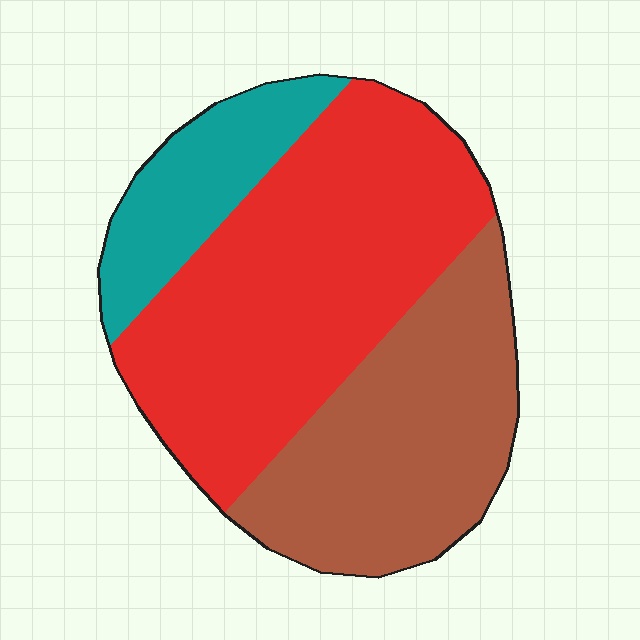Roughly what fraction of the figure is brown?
Brown covers 35% of the figure.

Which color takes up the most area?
Red, at roughly 50%.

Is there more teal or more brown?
Brown.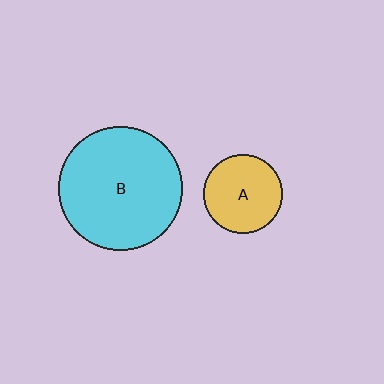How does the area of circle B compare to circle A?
Approximately 2.5 times.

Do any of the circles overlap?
No, none of the circles overlap.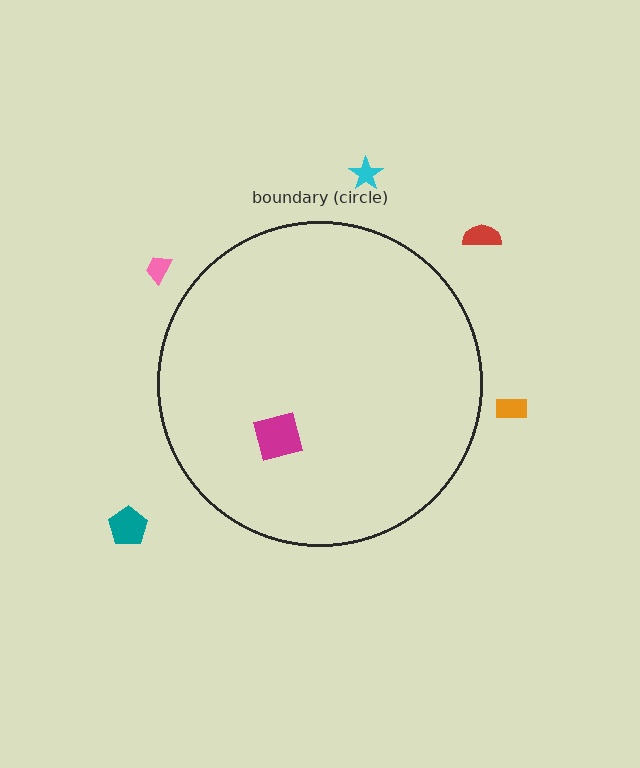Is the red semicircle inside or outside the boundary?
Outside.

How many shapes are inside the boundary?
1 inside, 5 outside.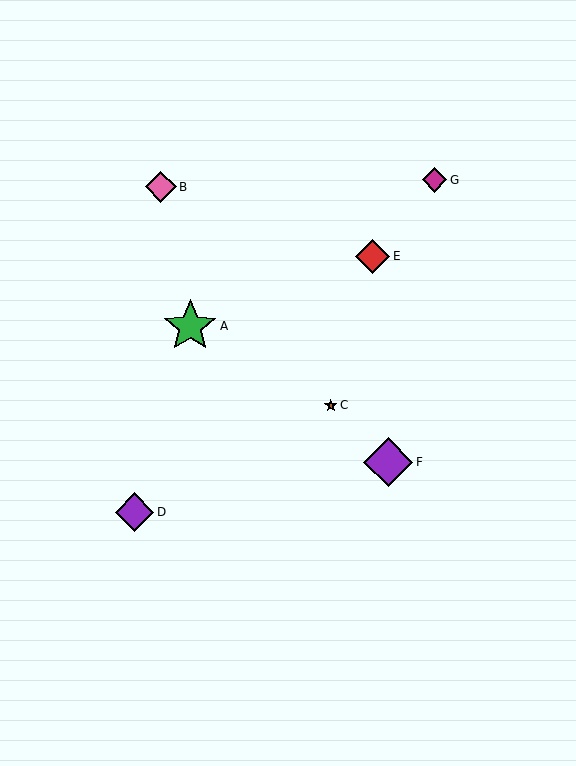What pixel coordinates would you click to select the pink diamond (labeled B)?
Click at (161, 187) to select the pink diamond B.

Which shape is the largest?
The green star (labeled A) is the largest.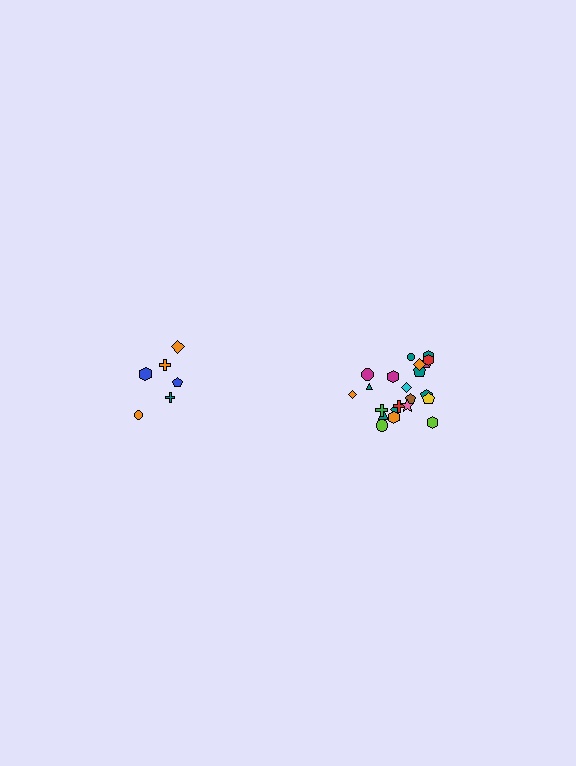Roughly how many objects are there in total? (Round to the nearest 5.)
Roughly 30 objects in total.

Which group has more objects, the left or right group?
The right group.